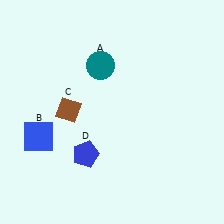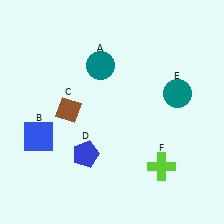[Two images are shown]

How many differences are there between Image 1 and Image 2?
There are 2 differences between the two images.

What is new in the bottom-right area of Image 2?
A lime cross (F) was added in the bottom-right area of Image 2.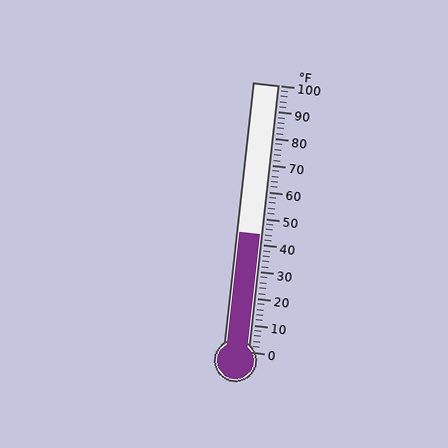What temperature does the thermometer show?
The thermometer shows approximately 44°F.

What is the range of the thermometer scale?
The thermometer scale ranges from 0°F to 100°F.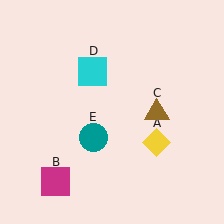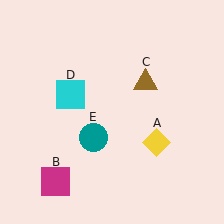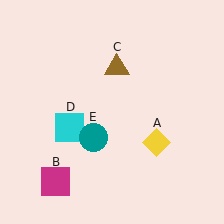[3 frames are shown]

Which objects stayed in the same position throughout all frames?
Yellow diamond (object A) and magenta square (object B) and teal circle (object E) remained stationary.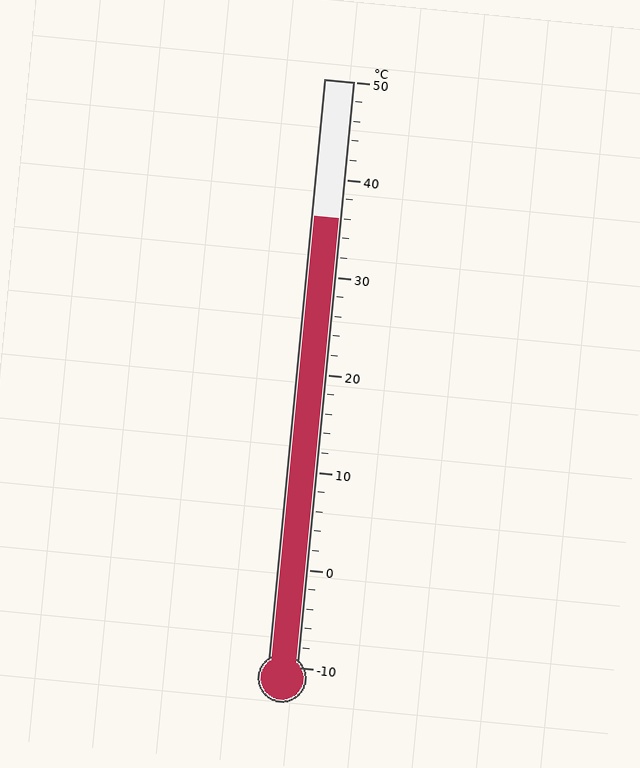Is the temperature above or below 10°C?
The temperature is above 10°C.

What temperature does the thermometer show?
The thermometer shows approximately 36°C.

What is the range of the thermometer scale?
The thermometer scale ranges from -10°C to 50°C.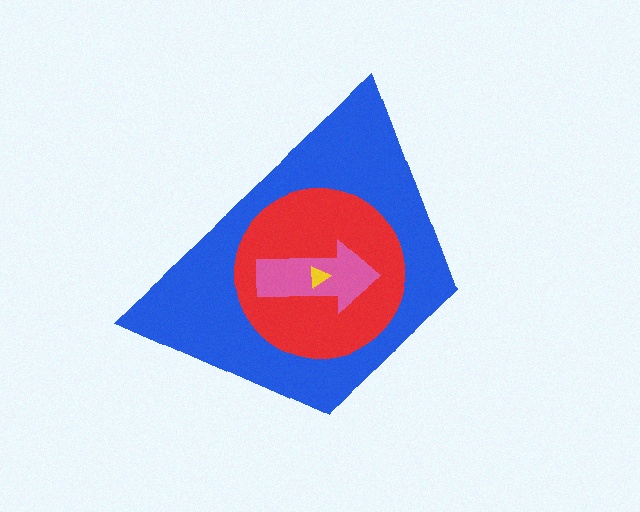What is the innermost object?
The yellow triangle.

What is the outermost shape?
The blue trapezoid.